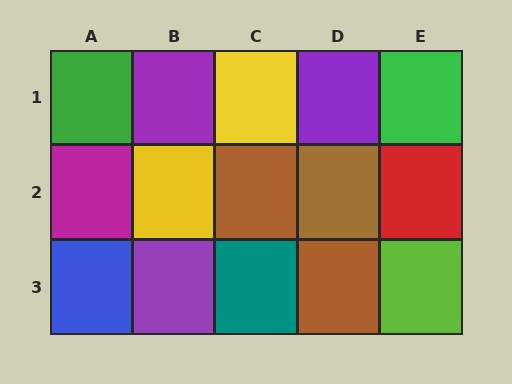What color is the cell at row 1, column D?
Purple.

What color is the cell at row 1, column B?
Purple.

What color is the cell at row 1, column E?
Green.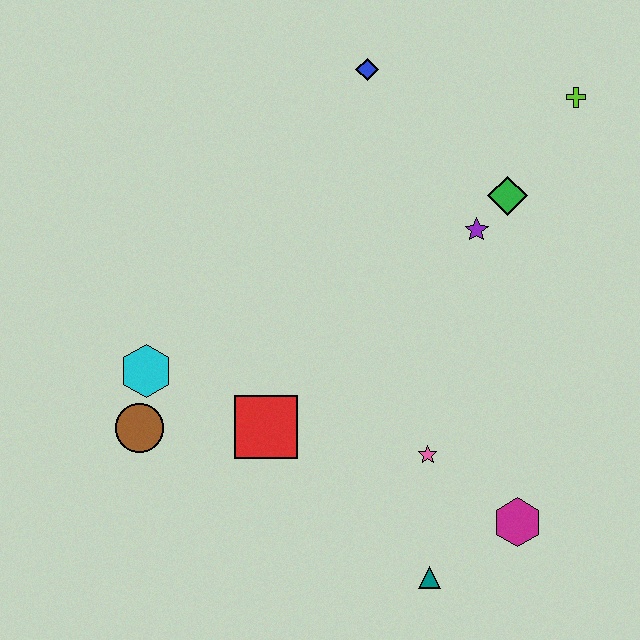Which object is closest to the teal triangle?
The magenta hexagon is closest to the teal triangle.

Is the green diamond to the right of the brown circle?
Yes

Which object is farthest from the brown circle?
The lime cross is farthest from the brown circle.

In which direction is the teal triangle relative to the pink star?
The teal triangle is below the pink star.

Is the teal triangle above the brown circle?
No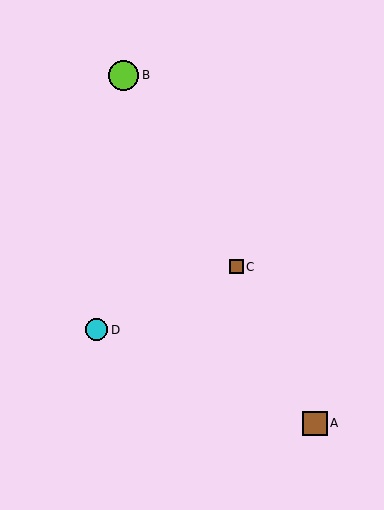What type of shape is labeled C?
Shape C is a brown square.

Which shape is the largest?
The lime circle (labeled B) is the largest.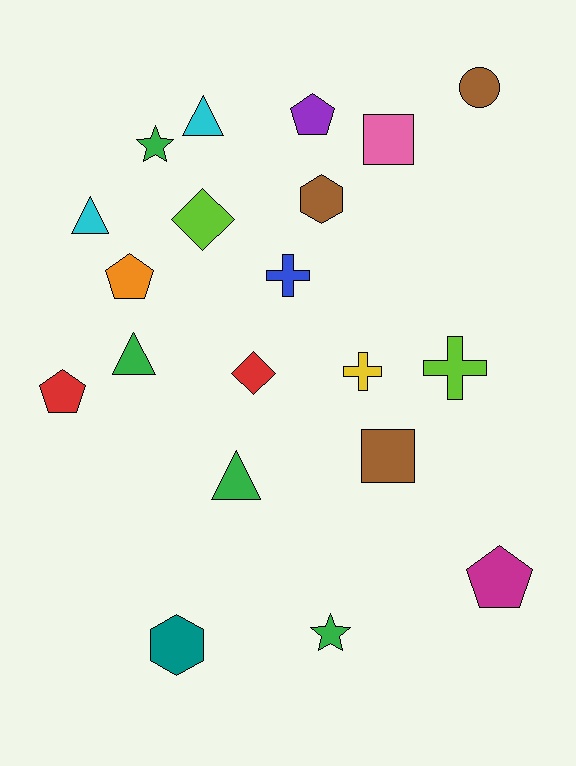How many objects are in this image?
There are 20 objects.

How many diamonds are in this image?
There are 2 diamonds.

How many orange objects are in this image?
There is 1 orange object.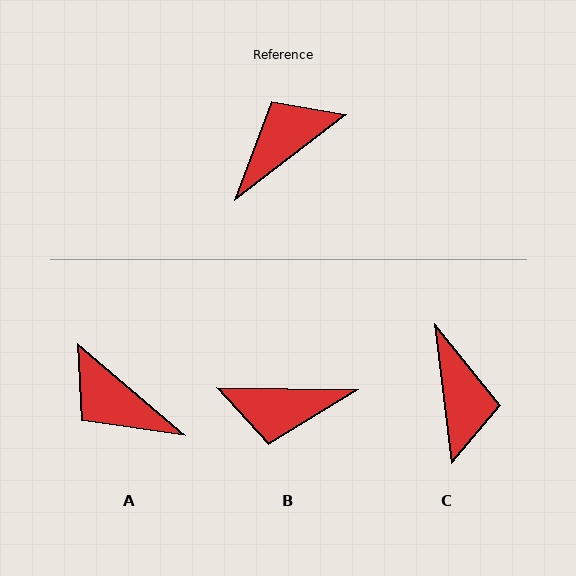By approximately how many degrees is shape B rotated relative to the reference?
Approximately 141 degrees counter-clockwise.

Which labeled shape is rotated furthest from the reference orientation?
B, about 141 degrees away.